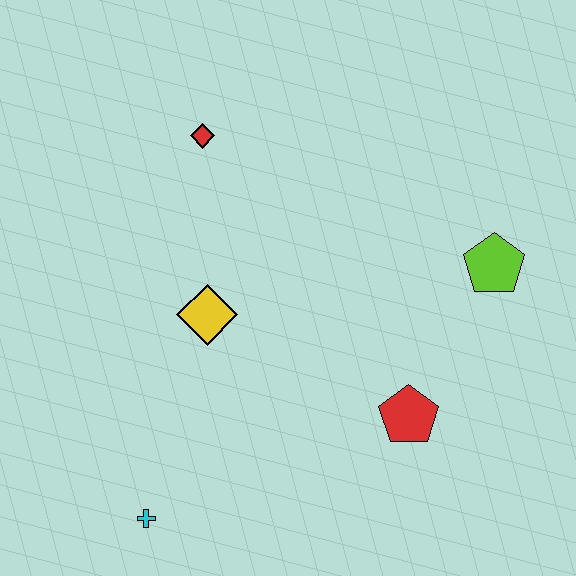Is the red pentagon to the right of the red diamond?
Yes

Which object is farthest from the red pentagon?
The red diamond is farthest from the red pentagon.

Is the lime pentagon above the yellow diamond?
Yes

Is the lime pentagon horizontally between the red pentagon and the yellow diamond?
No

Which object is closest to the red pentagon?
The lime pentagon is closest to the red pentagon.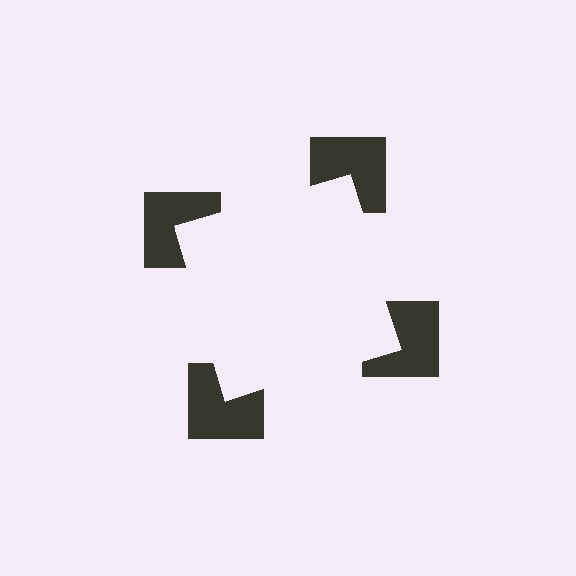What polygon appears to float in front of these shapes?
An illusory square — its edges are inferred from the aligned wedge cuts in the notched squares, not physically drawn.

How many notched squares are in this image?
There are 4 — one at each vertex of the illusory square.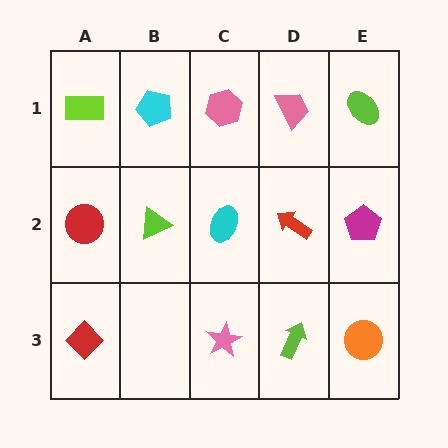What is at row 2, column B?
A lime triangle.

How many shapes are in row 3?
4 shapes.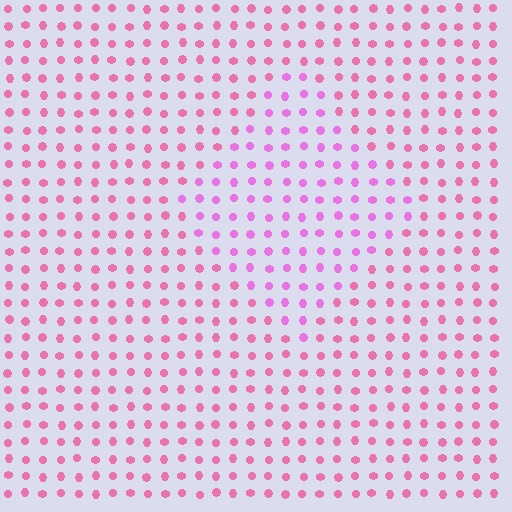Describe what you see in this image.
The image is filled with small pink elements in a uniform arrangement. A diamond-shaped region is visible where the elements are tinted to a slightly different hue, forming a subtle color boundary.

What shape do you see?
I see a diamond.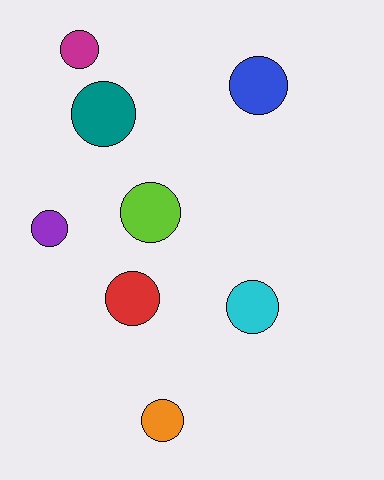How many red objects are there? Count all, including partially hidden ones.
There is 1 red object.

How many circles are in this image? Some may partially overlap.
There are 8 circles.